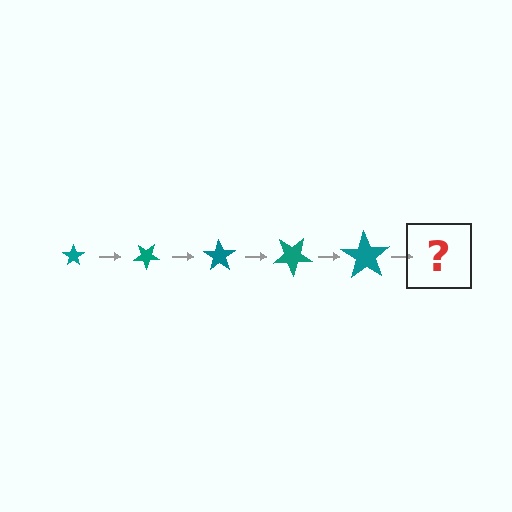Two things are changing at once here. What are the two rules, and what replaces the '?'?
The two rules are that the star grows larger each step and it rotates 35 degrees each step. The '?' should be a star, larger than the previous one and rotated 175 degrees from the start.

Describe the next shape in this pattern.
It should be a star, larger than the previous one and rotated 175 degrees from the start.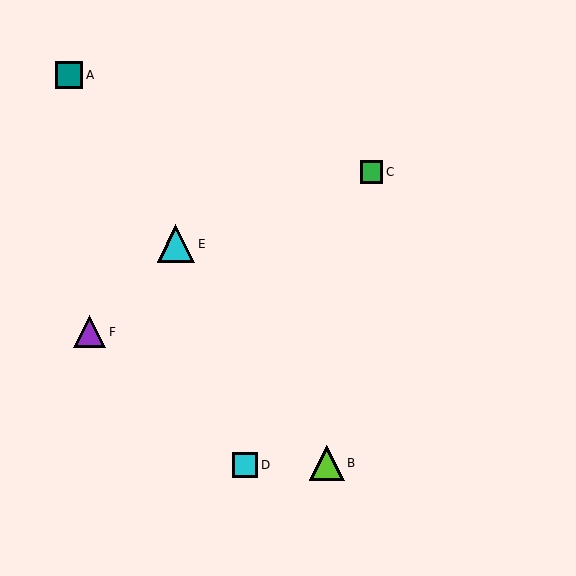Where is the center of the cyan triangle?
The center of the cyan triangle is at (176, 244).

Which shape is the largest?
The cyan triangle (labeled E) is the largest.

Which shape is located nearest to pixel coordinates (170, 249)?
The cyan triangle (labeled E) at (176, 244) is nearest to that location.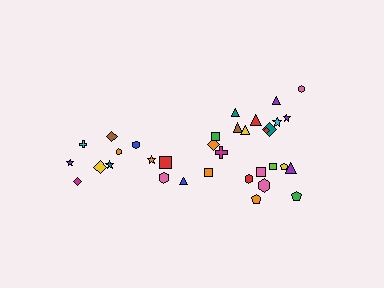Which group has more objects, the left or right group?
The right group.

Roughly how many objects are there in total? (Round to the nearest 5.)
Roughly 35 objects in total.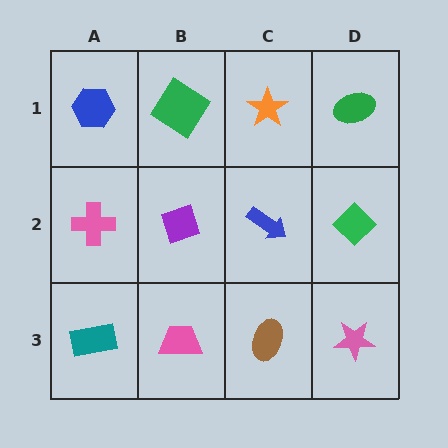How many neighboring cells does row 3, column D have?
2.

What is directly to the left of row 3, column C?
A pink trapezoid.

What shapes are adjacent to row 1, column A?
A pink cross (row 2, column A), a green diamond (row 1, column B).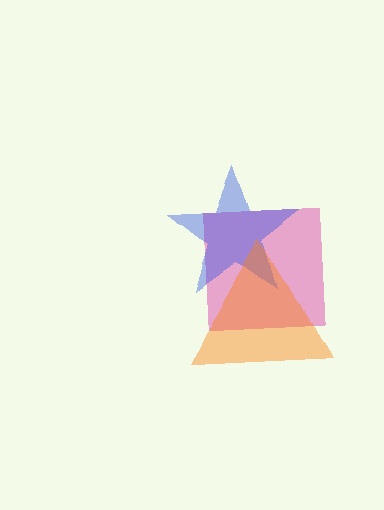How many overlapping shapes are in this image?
There are 3 overlapping shapes in the image.